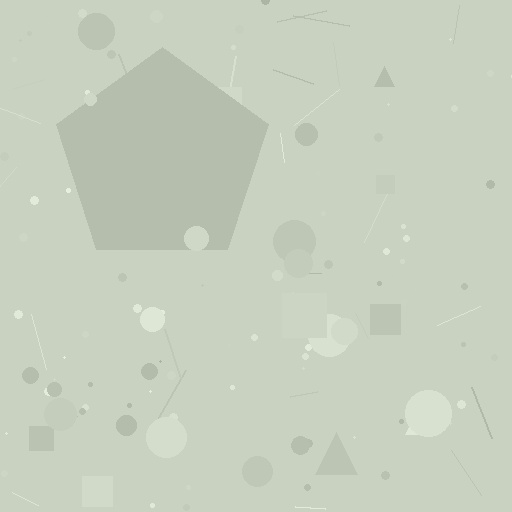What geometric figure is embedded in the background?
A pentagon is embedded in the background.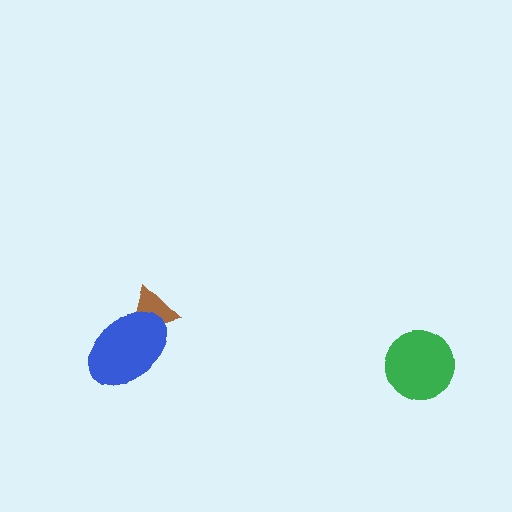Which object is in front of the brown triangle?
The blue ellipse is in front of the brown triangle.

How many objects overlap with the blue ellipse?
1 object overlaps with the blue ellipse.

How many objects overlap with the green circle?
0 objects overlap with the green circle.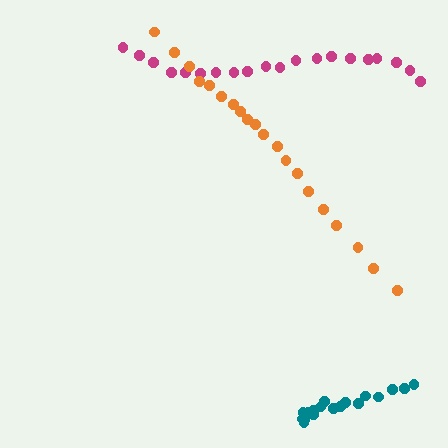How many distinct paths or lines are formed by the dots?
There are 3 distinct paths.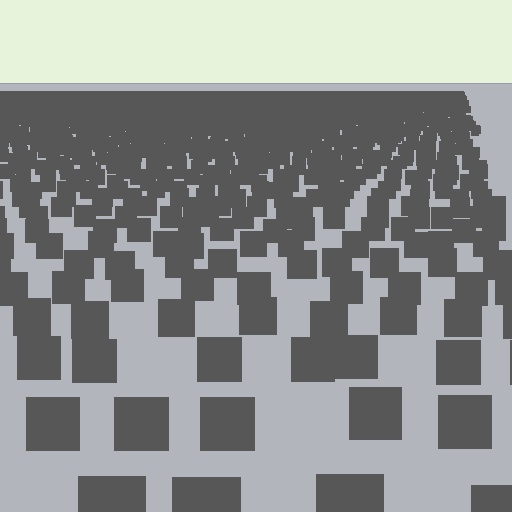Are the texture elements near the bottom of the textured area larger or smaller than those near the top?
Larger. Near the bottom, elements are closer to the viewer and appear at a bigger on-screen size.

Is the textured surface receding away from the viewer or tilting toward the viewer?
The surface is receding away from the viewer. Texture elements get smaller and denser toward the top.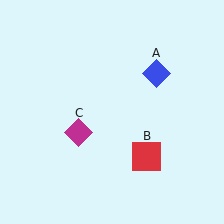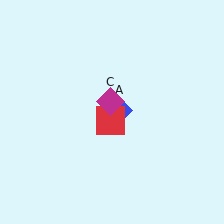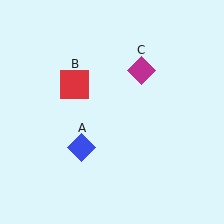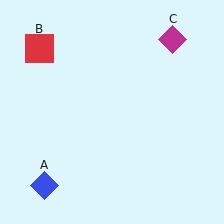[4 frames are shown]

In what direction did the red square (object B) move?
The red square (object B) moved up and to the left.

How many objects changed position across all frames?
3 objects changed position: blue diamond (object A), red square (object B), magenta diamond (object C).